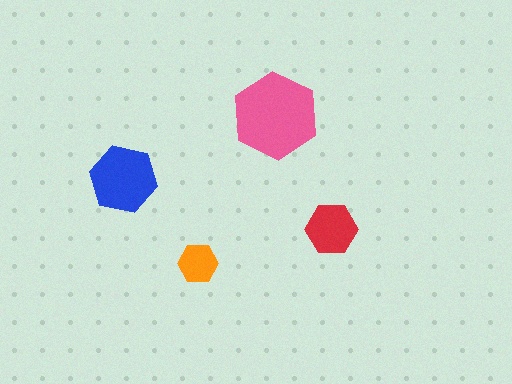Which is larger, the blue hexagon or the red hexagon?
The blue one.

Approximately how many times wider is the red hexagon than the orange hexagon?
About 1.5 times wider.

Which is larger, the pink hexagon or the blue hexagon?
The pink one.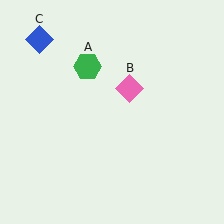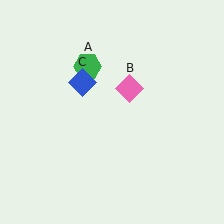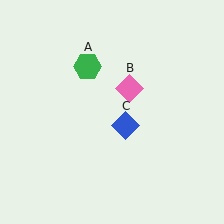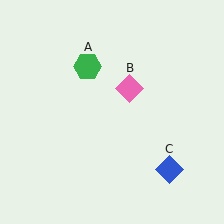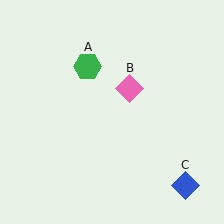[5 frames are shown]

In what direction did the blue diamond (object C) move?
The blue diamond (object C) moved down and to the right.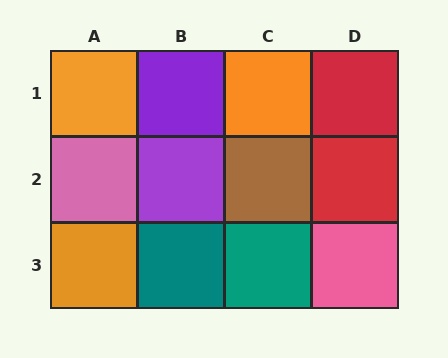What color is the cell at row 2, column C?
Brown.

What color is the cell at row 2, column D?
Red.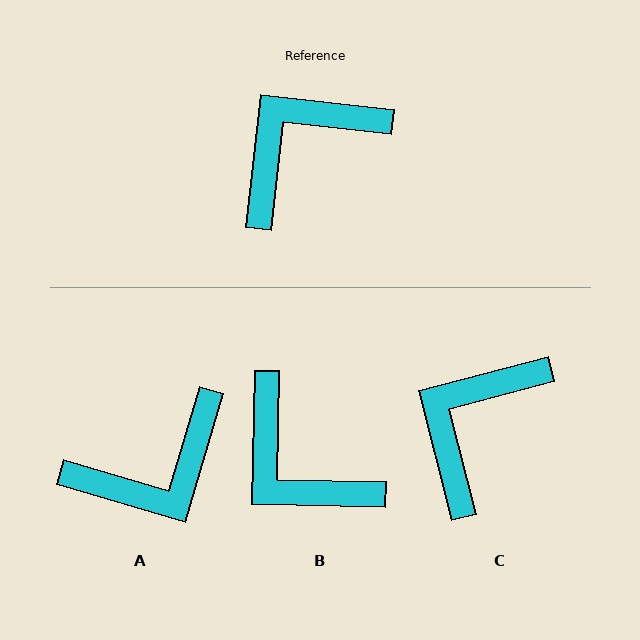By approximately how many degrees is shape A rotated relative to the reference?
Approximately 170 degrees counter-clockwise.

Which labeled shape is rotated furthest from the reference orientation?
A, about 170 degrees away.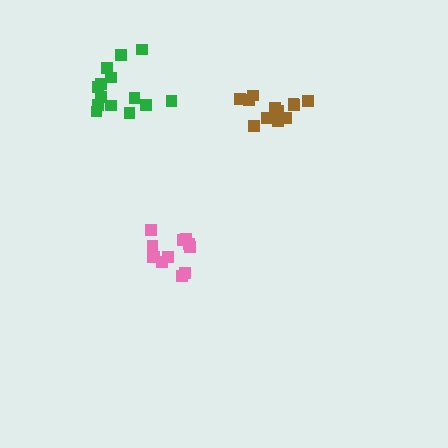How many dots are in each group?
Group 1: 14 dots, Group 2: 12 dots, Group 3: 12 dots (38 total).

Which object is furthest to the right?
The brown cluster is rightmost.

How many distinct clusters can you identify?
There are 3 distinct clusters.